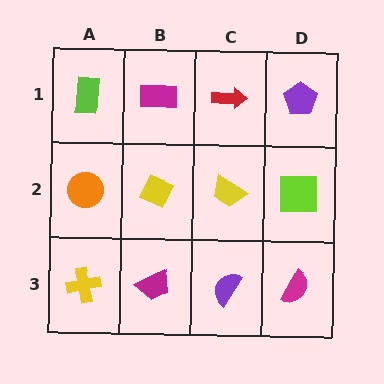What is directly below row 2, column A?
A yellow cross.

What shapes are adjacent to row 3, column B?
A yellow diamond (row 2, column B), a yellow cross (row 3, column A), a purple semicircle (row 3, column C).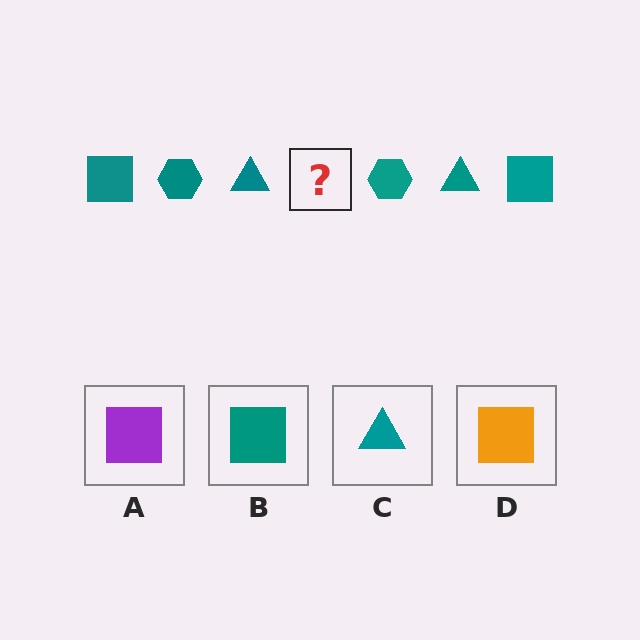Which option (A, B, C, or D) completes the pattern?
B.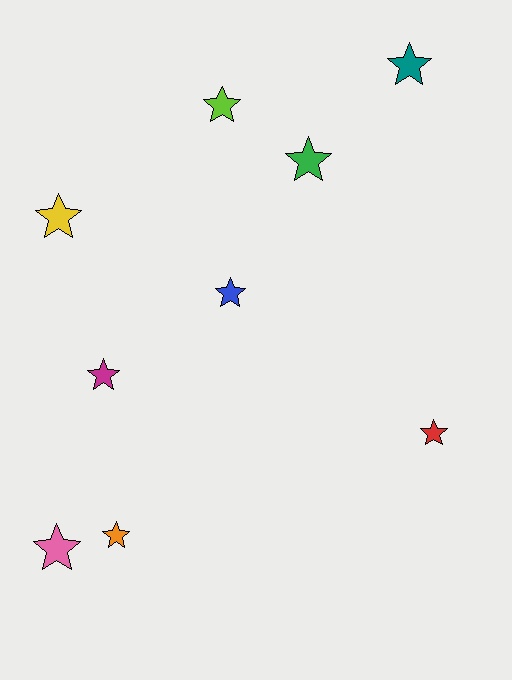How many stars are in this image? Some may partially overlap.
There are 9 stars.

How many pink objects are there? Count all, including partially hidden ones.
There is 1 pink object.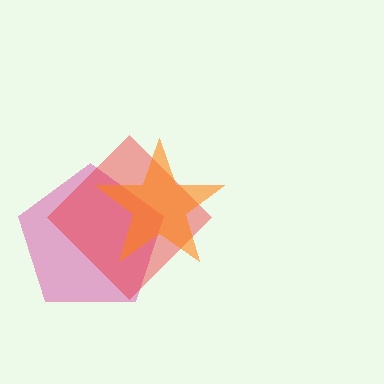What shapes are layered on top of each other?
The layered shapes are: a magenta pentagon, a red diamond, an orange star.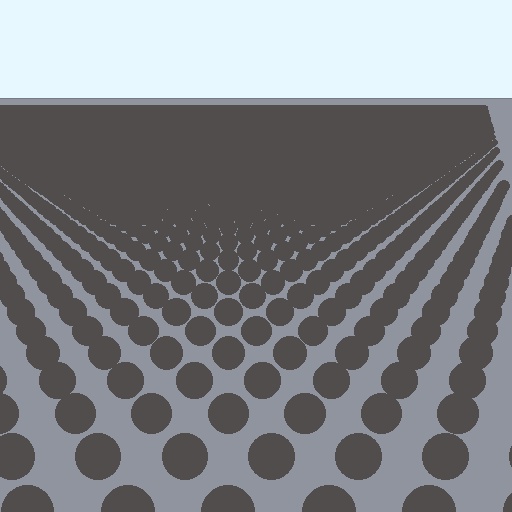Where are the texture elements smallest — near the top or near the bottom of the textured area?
Near the top.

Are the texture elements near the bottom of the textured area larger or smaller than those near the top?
Larger. Near the bottom, elements are closer to the viewer and appear at a bigger on-screen size.